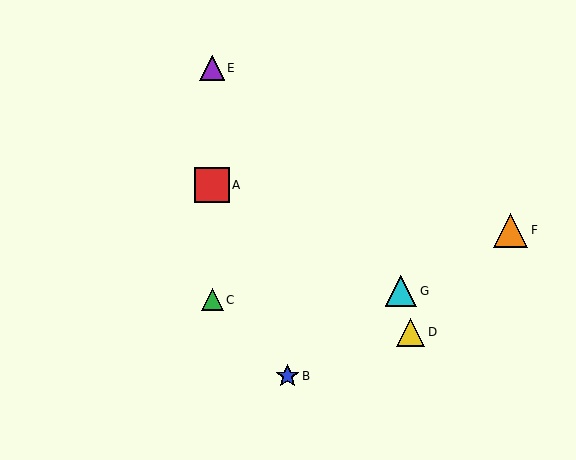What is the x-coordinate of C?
Object C is at x≈212.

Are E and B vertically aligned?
No, E is at x≈212 and B is at x≈287.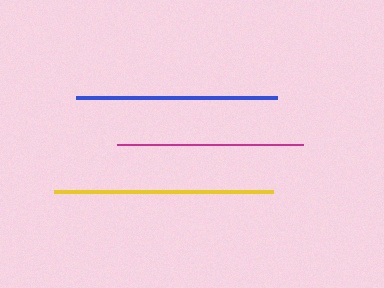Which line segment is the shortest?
The magenta line is the shortest at approximately 186 pixels.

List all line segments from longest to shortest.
From longest to shortest: yellow, blue, magenta.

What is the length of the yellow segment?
The yellow segment is approximately 219 pixels long.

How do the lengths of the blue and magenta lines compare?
The blue and magenta lines are approximately the same length.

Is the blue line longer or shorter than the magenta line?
The blue line is longer than the magenta line.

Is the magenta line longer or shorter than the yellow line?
The yellow line is longer than the magenta line.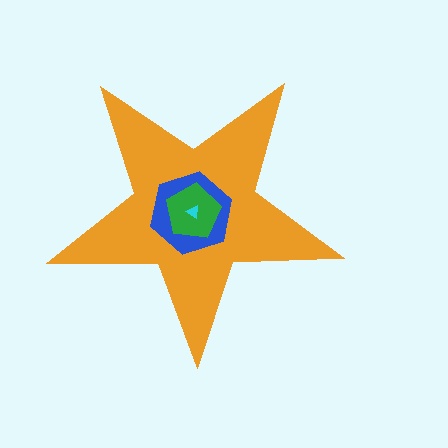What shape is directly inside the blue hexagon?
The green pentagon.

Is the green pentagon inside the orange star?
Yes.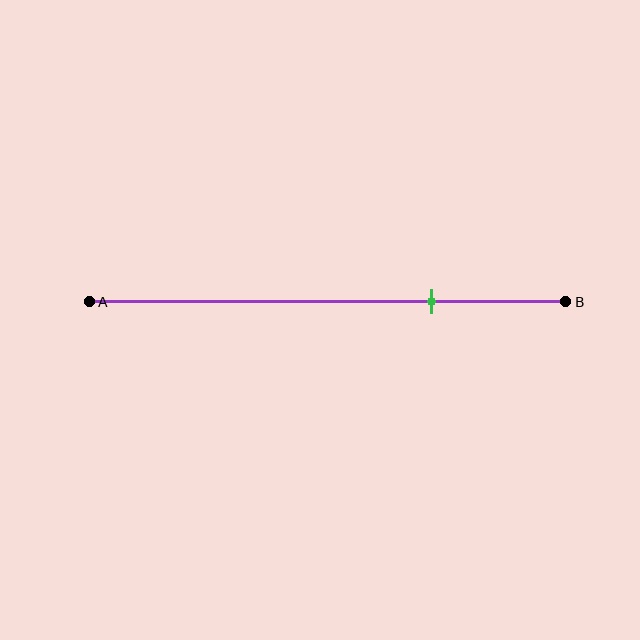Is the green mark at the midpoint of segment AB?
No, the mark is at about 70% from A, not at the 50% midpoint.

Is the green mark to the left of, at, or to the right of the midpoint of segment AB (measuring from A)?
The green mark is to the right of the midpoint of segment AB.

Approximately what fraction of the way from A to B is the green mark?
The green mark is approximately 70% of the way from A to B.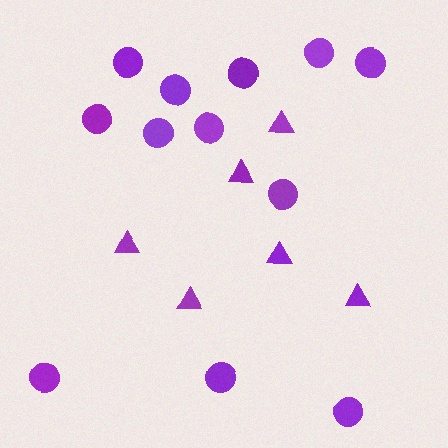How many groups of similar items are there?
There are 2 groups: one group of circles (12) and one group of triangles (6).